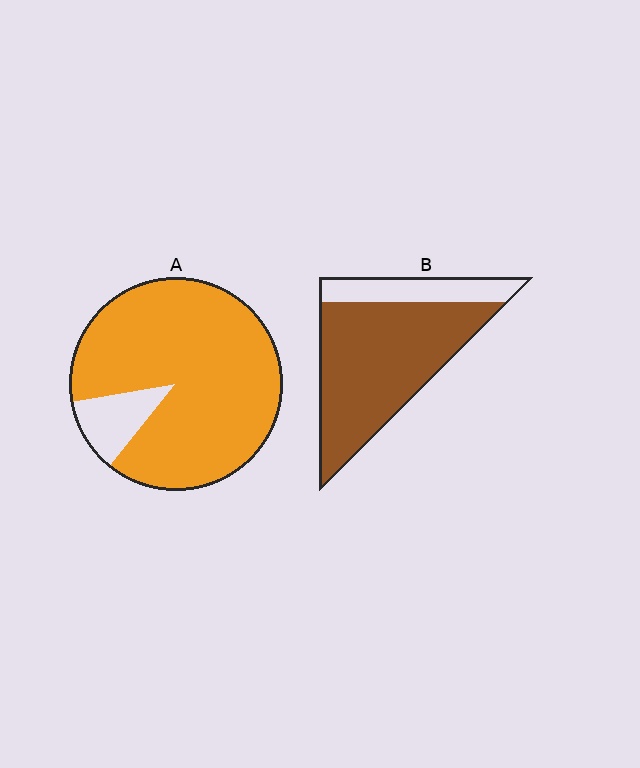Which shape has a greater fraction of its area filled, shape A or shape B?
Shape A.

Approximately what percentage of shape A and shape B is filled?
A is approximately 90% and B is approximately 80%.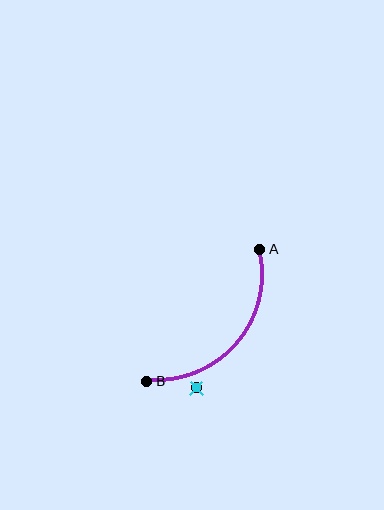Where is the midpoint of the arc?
The arc midpoint is the point on the curve farthest from the straight line joining A and B. It sits below and to the right of that line.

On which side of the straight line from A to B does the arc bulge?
The arc bulges below and to the right of the straight line connecting A and B.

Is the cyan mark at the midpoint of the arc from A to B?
No — the cyan mark does not lie on the arc at all. It sits slightly outside the curve.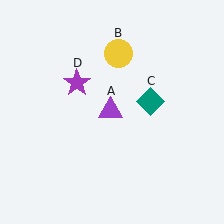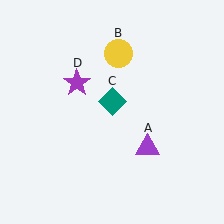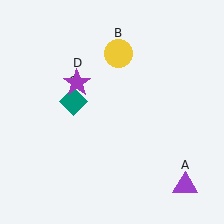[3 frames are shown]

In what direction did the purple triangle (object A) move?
The purple triangle (object A) moved down and to the right.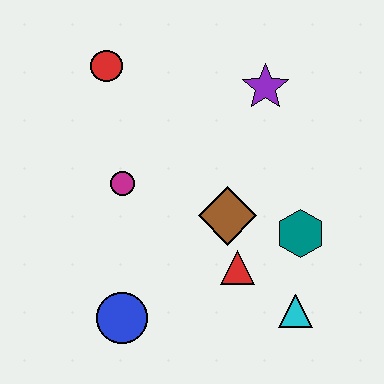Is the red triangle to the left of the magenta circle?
No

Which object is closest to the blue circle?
The red triangle is closest to the blue circle.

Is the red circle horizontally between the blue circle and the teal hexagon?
No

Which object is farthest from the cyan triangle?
The red circle is farthest from the cyan triangle.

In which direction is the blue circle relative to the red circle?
The blue circle is below the red circle.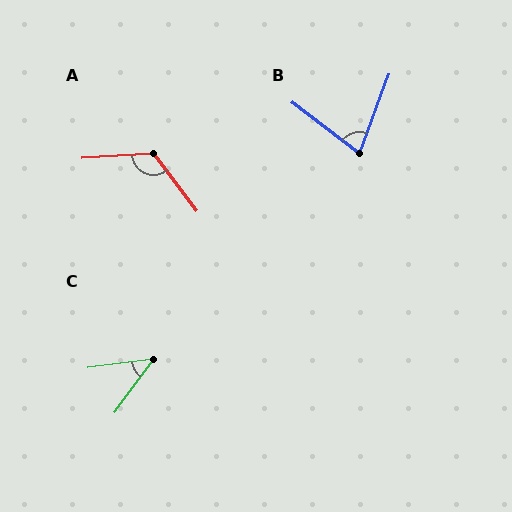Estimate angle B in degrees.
Approximately 73 degrees.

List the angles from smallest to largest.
C (46°), B (73°), A (124°).